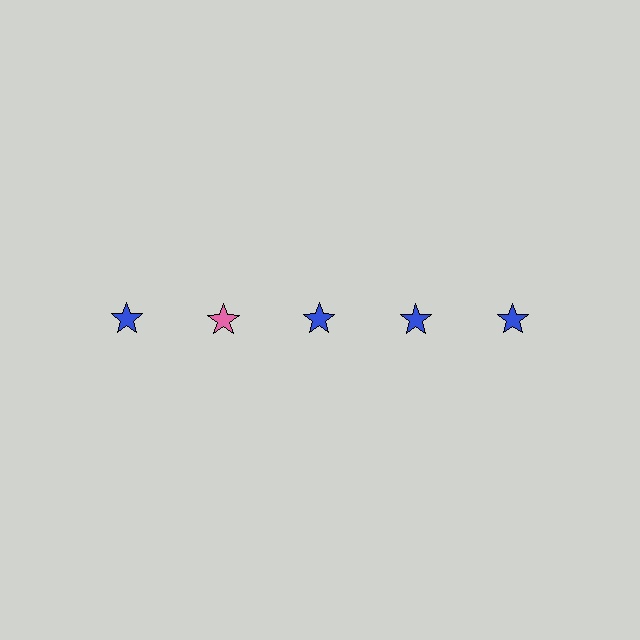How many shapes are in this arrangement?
There are 5 shapes arranged in a grid pattern.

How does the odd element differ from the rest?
It has a different color: pink instead of blue.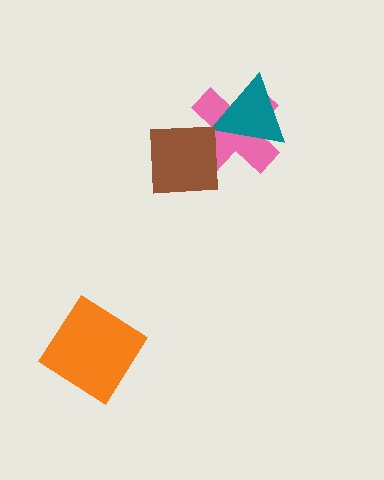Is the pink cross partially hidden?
Yes, it is partially covered by another shape.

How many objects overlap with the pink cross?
2 objects overlap with the pink cross.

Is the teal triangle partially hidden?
No, no other shape covers it.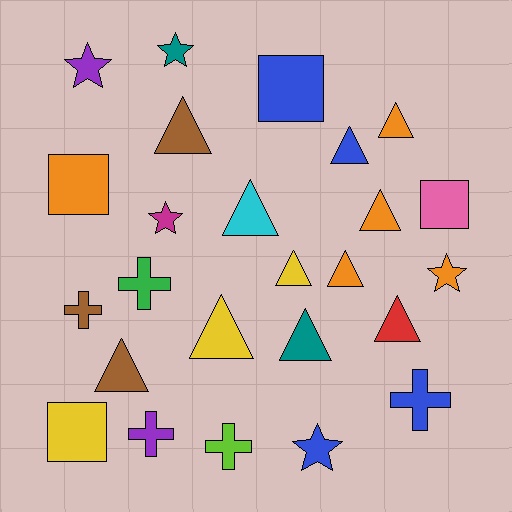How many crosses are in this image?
There are 5 crosses.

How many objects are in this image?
There are 25 objects.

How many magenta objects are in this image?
There is 1 magenta object.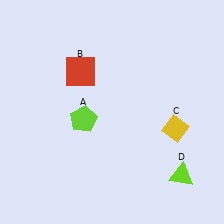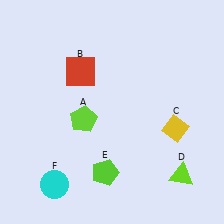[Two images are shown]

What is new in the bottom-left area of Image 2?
A lime pentagon (E) was added in the bottom-left area of Image 2.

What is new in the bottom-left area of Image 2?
A cyan circle (F) was added in the bottom-left area of Image 2.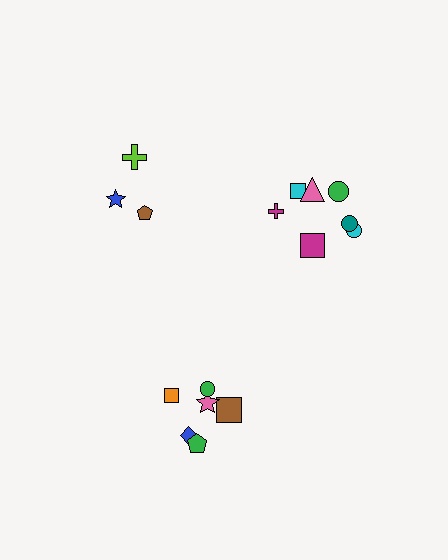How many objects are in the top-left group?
There are 3 objects.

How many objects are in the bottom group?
There are 6 objects.